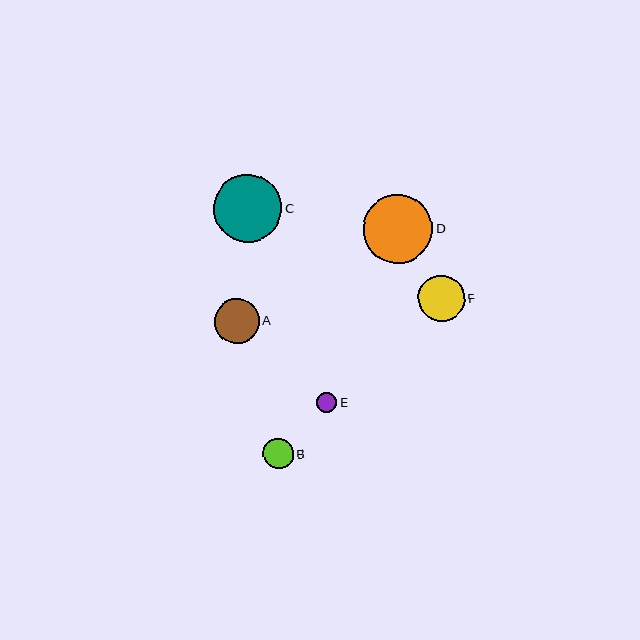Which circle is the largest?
Circle C is the largest with a size of approximately 69 pixels.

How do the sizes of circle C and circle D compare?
Circle C and circle D are approximately the same size.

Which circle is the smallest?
Circle E is the smallest with a size of approximately 21 pixels.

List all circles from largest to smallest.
From largest to smallest: C, D, F, A, B, E.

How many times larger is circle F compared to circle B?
Circle F is approximately 1.5 times the size of circle B.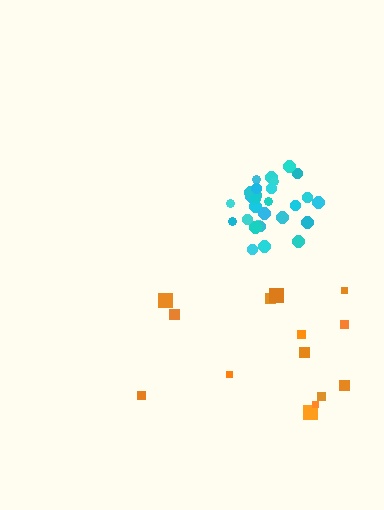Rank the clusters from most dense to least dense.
cyan, orange.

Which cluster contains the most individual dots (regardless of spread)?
Cyan (28).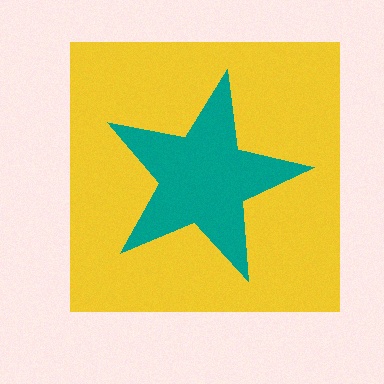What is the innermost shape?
The teal star.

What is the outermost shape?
The yellow square.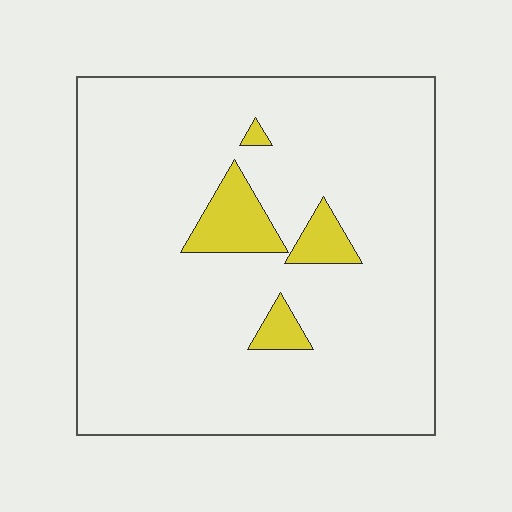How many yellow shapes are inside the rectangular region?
4.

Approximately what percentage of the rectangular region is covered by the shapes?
Approximately 10%.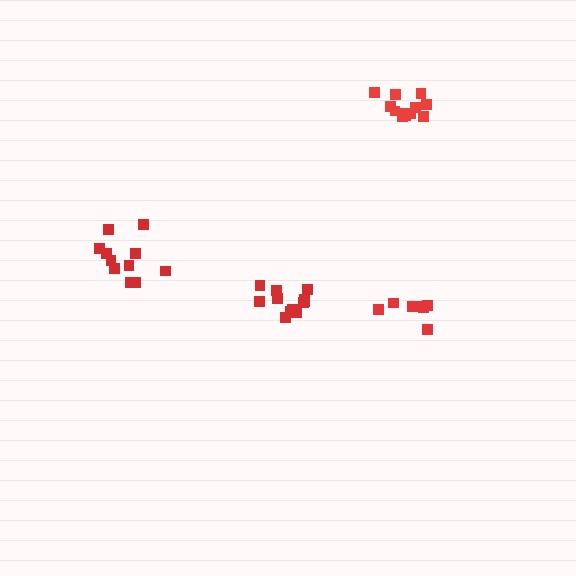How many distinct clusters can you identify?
There are 4 distinct clusters.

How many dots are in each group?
Group 1: 12 dots, Group 2: 12 dots, Group 3: 7 dots, Group 4: 11 dots (42 total).